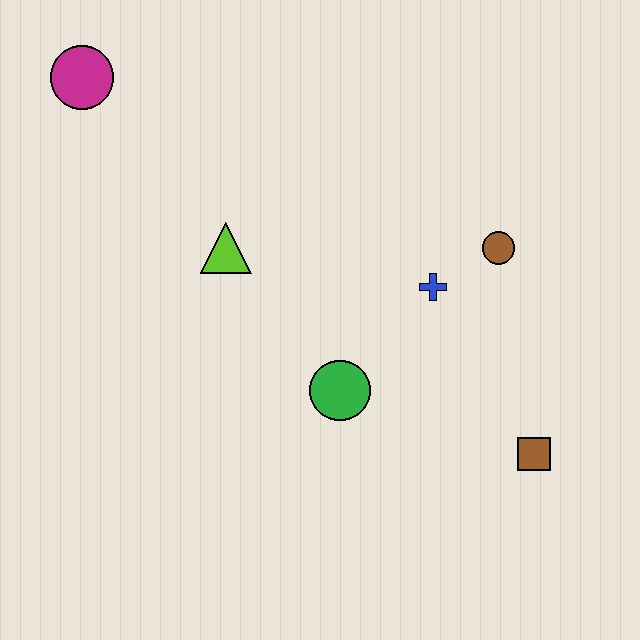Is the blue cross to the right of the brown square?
No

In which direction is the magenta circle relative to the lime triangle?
The magenta circle is above the lime triangle.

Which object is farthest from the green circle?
The magenta circle is farthest from the green circle.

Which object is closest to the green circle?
The blue cross is closest to the green circle.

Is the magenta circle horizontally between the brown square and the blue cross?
No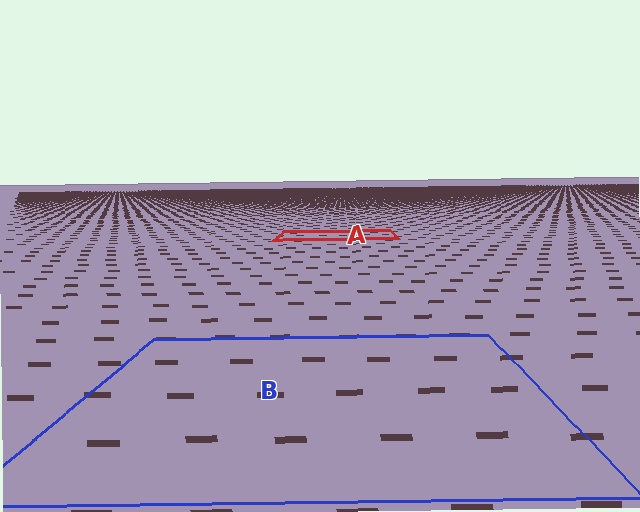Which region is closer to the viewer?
Region B is closer. The texture elements there are larger and more spread out.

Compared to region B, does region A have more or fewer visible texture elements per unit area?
Region A has more texture elements per unit area — they are packed more densely because it is farther away.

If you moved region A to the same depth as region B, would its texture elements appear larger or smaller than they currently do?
They would appear larger. At a closer depth, the same texture elements are projected at a bigger on-screen size.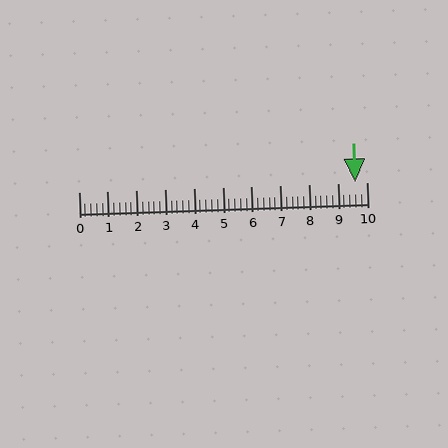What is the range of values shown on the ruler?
The ruler shows values from 0 to 10.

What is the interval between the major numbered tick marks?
The major tick marks are spaced 1 units apart.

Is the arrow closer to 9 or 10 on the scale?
The arrow is closer to 10.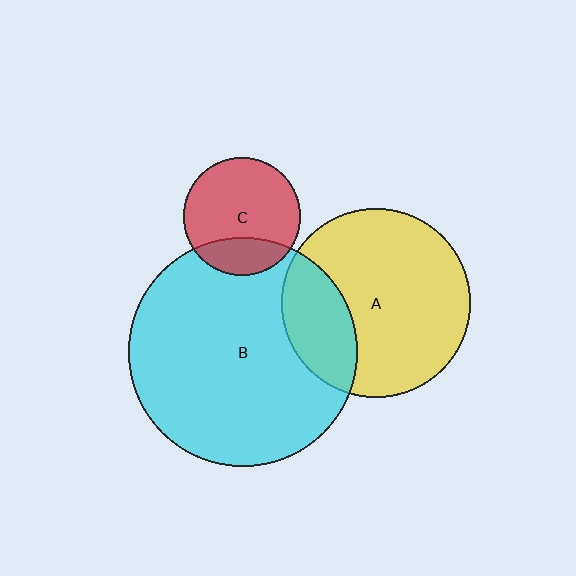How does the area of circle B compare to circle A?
Approximately 1.5 times.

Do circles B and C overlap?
Yes.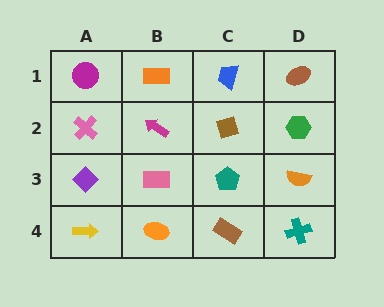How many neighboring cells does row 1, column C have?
3.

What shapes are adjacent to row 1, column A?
A pink cross (row 2, column A), an orange rectangle (row 1, column B).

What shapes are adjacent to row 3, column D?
A green hexagon (row 2, column D), a teal cross (row 4, column D), a teal pentagon (row 3, column C).